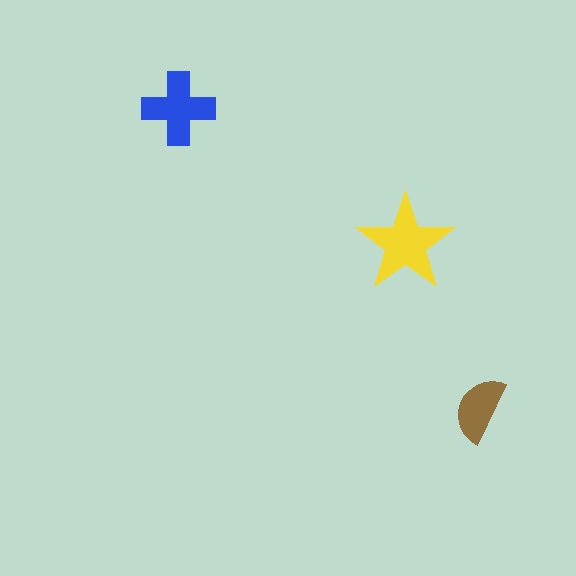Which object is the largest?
The yellow star.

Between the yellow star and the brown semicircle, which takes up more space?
The yellow star.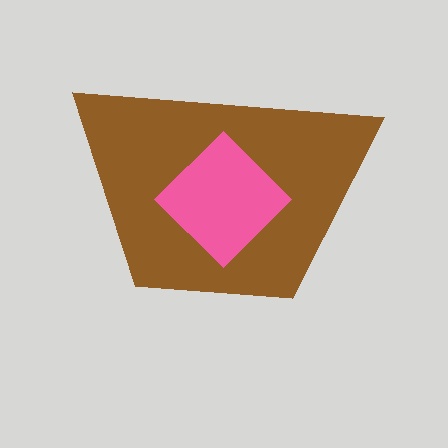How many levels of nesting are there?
2.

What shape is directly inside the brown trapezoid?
The pink diamond.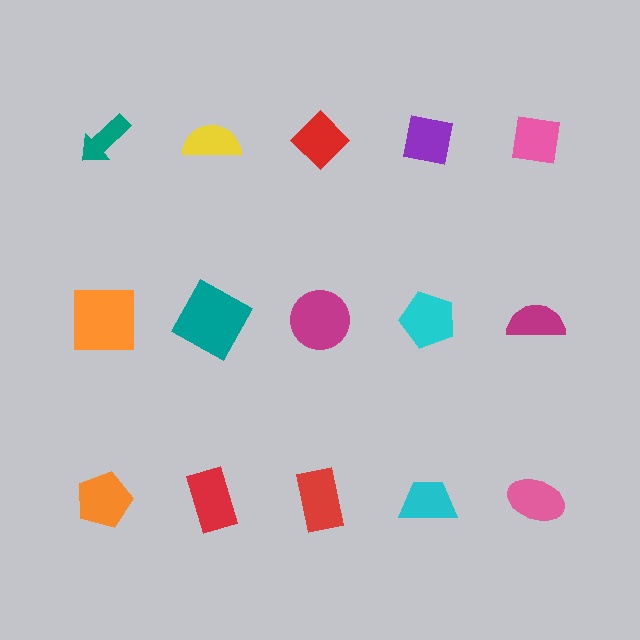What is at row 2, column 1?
An orange square.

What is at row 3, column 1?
An orange pentagon.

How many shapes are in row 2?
5 shapes.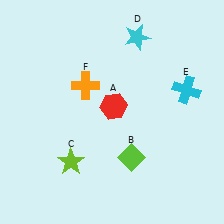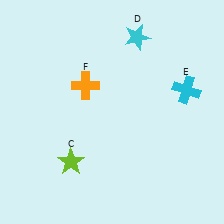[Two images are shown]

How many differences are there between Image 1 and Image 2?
There are 2 differences between the two images.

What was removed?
The lime diamond (B), the red hexagon (A) were removed in Image 2.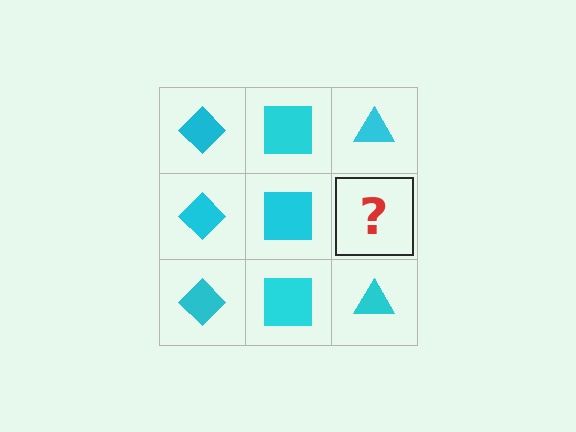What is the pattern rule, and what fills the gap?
The rule is that each column has a consistent shape. The gap should be filled with a cyan triangle.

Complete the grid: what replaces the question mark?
The question mark should be replaced with a cyan triangle.